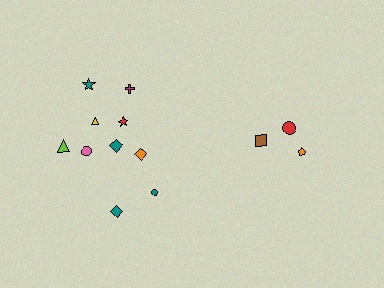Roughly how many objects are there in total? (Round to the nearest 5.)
Roughly 15 objects in total.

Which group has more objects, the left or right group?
The left group.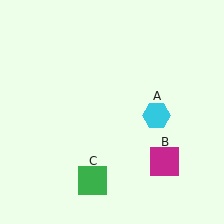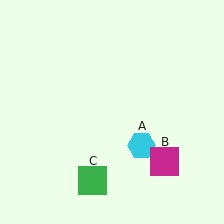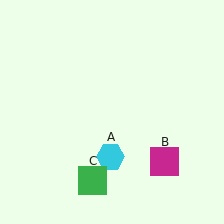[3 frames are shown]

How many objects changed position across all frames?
1 object changed position: cyan hexagon (object A).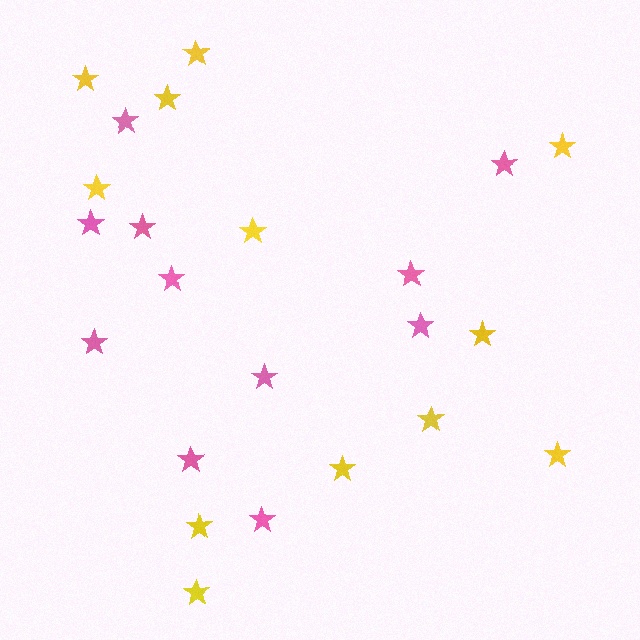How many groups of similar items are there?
There are 2 groups: one group of pink stars (11) and one group of yellow stars (12).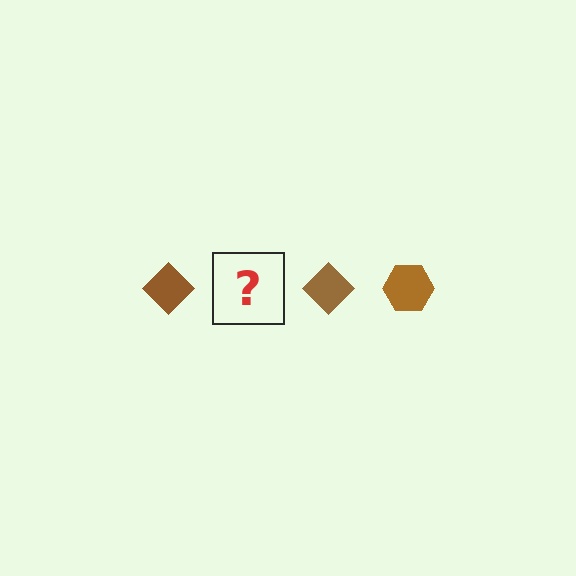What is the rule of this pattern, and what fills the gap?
The rule is that the pattern cycles through diamond, hexagon shapes in brown. The gap should be filled with a brown hexagon.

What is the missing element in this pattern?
The missing element is a brown hexagon.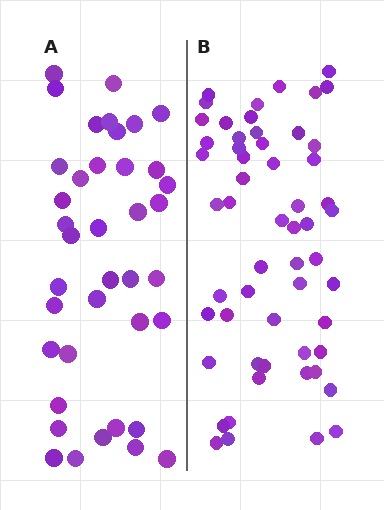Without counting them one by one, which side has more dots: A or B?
Region B (the right region) has more dots.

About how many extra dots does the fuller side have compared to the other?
Region B has approximately 15 more dots than region A.